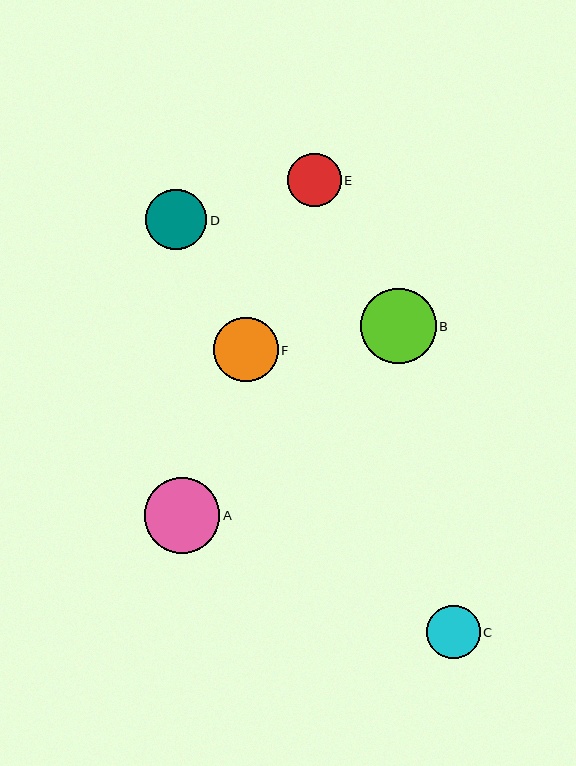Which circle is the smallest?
Circle E is the smallest with a size of approximately 53 pixels.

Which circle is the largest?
Circle B is the largest with a size of approximately 76 pixels.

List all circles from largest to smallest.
From largest to smallest: B, A, F, D, C, E.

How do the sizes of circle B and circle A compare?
Circle B and circle A are approximately the same size.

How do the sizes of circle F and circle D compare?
Circle F and circle D are approximately the same size.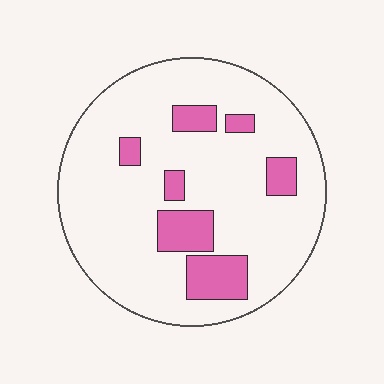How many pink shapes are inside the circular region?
7.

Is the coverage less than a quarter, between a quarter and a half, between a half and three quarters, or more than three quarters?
Less than a quarter.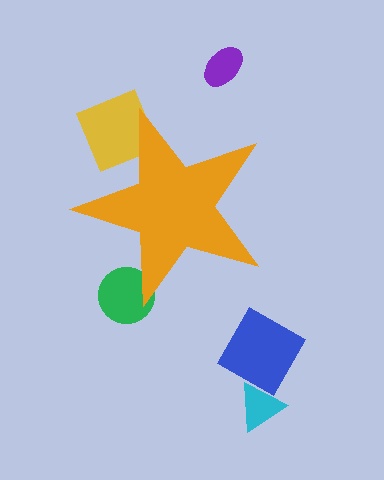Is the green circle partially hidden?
Yes, the green circle is partially hidden behind the orange star.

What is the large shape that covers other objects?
An orange star.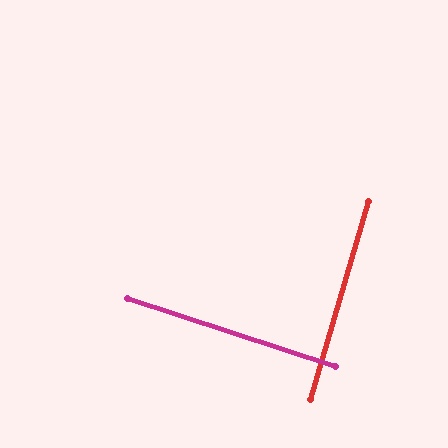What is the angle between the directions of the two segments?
Approximately 88 degrees.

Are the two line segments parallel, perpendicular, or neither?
Perpendicular — they meet at approximately 88°.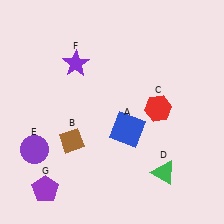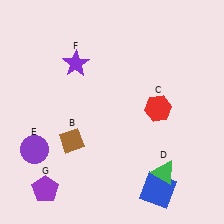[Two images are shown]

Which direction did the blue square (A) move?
The blue square (A) moved down.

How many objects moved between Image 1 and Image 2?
1 object moved between the two images.